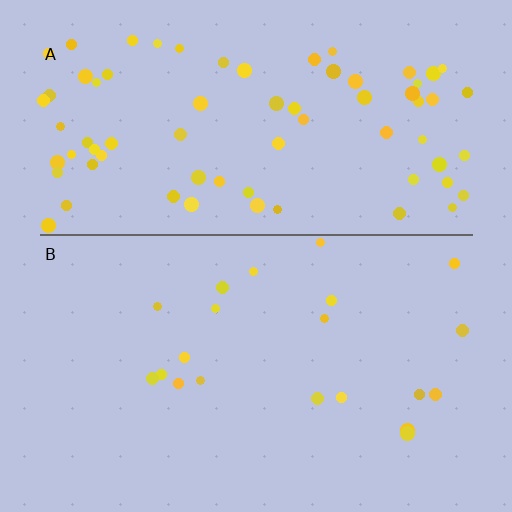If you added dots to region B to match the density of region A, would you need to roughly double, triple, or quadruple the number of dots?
Approximately quadruple.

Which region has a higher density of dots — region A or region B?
A (the top).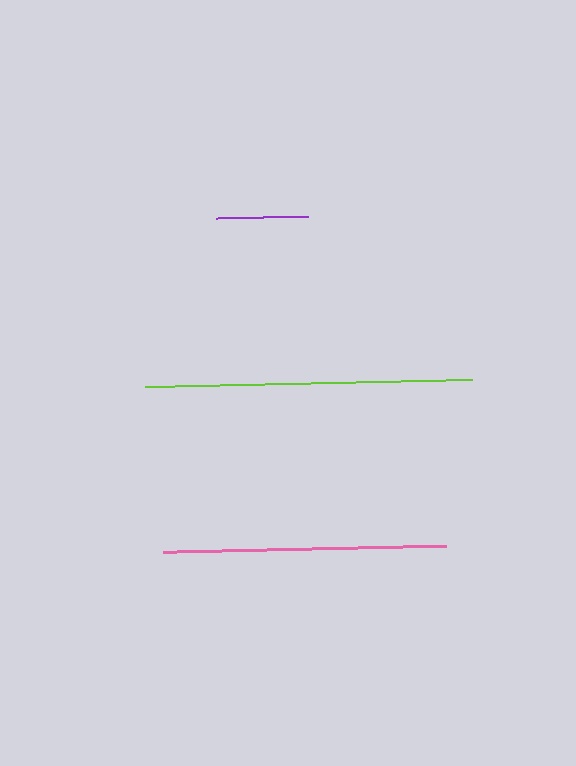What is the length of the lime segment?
The lime segment is approximately 327 pixels long.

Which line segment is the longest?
The lime line is the longest at approximately 327 pixels.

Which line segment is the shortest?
The purple line is the shortest at approximately 93 pixels.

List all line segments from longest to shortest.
From longest to shortest: lime, pink, purple.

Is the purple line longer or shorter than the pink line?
The pink line is longer than the purple line.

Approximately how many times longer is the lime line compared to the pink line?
The lime line is approximately 1.2 times the length of the pink line.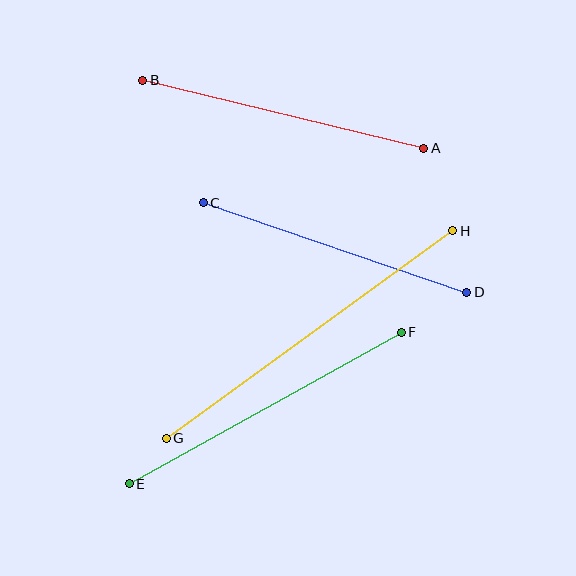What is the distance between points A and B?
The distance is approximately 289 pixels.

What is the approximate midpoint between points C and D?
The midpoint is at approximately (335, 247) pixels.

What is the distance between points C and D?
The distance is approximately 278 pixels.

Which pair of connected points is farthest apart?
Points G and H are farthest apart.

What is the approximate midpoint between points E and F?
The midpoint is at approximately (265, 408) pixels.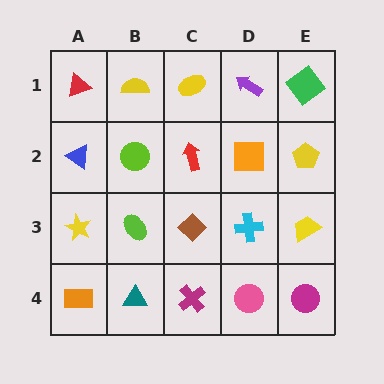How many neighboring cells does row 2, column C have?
4.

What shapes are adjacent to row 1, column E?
A yellow pentagon (row 2, column E), a purple arrow (row 1, column D).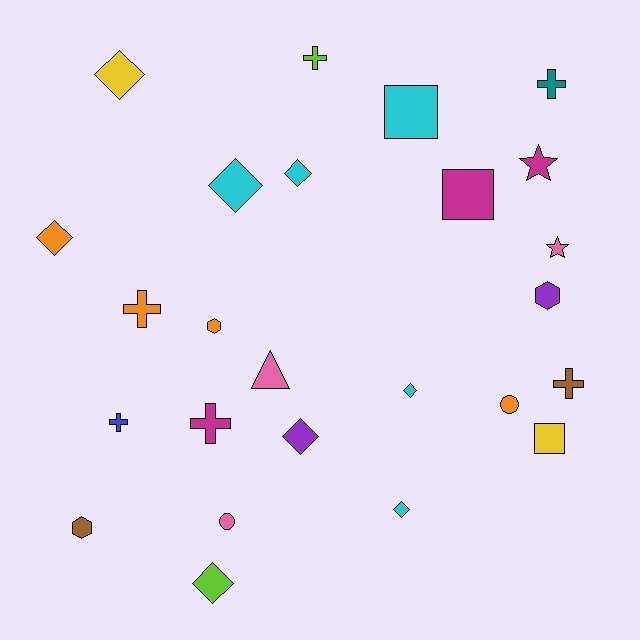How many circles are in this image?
There are 2 circles.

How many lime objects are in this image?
There are 2 lime objects.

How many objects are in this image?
There are 25 objects.